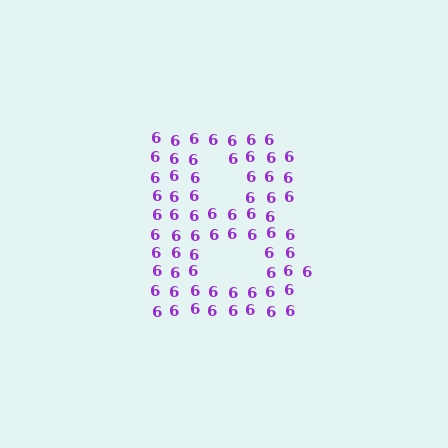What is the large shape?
The large shape is the letter B.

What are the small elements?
The small elements are digit 6's.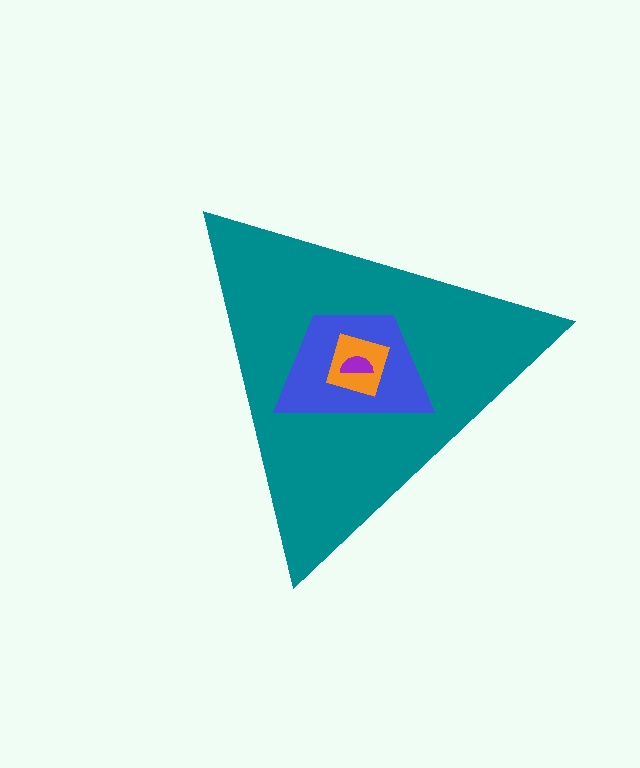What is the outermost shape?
The teal triangle.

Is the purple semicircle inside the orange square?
Yes.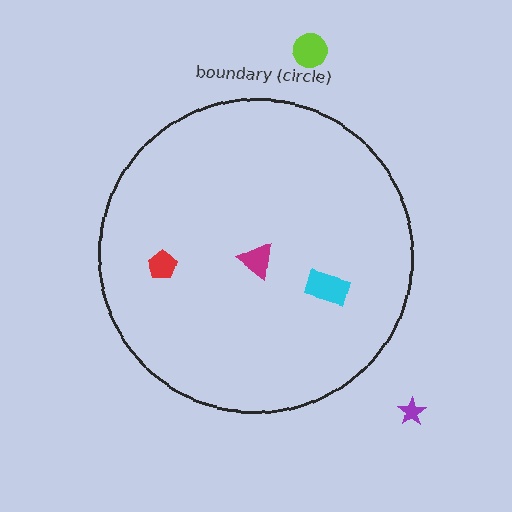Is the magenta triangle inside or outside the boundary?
Inside.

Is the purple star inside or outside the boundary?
Outside.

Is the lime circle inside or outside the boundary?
Outside.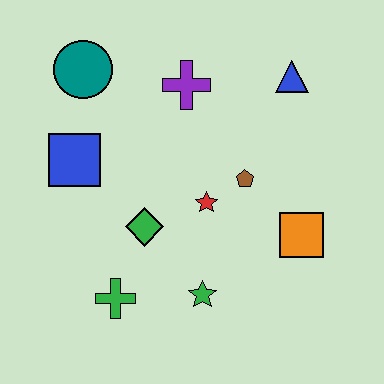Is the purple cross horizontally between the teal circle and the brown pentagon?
Yes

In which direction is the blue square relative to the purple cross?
The blue square is to the left of the purple cross.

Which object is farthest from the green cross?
The blue triangle is farthest from the green cross.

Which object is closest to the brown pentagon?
The red star is closest to the brown pentagon.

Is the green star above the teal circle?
No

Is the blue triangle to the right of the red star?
Yes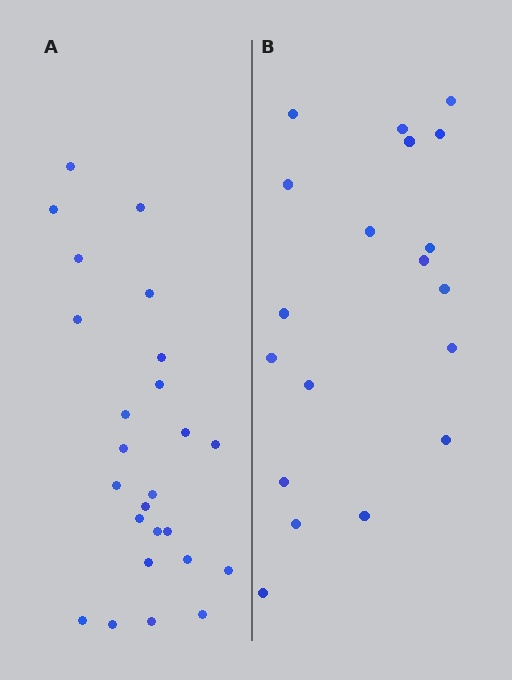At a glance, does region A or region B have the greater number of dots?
Region A (the left region) has more dots.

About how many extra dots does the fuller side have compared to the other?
Region A has about 6 more dots than region B.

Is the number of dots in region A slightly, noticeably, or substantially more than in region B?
Region A has noticeably more, but not dramatically so. The ratio is roughly 1.3 to 1.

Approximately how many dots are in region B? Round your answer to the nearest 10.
About 20 dots. (The exact count is 19, which rounds to 20.)